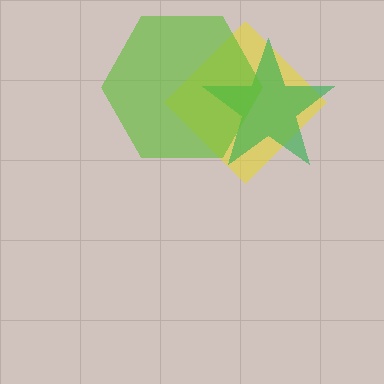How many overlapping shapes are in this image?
There are 3 overlapping shapes in the image.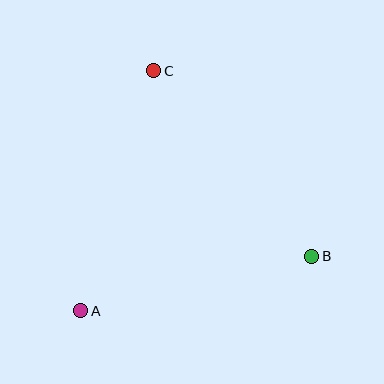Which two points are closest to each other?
Points A and B are closest to each other.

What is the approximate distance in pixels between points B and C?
The distance between B and C is approximately 244 pixels.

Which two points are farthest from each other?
Points A and C are farthest from each other.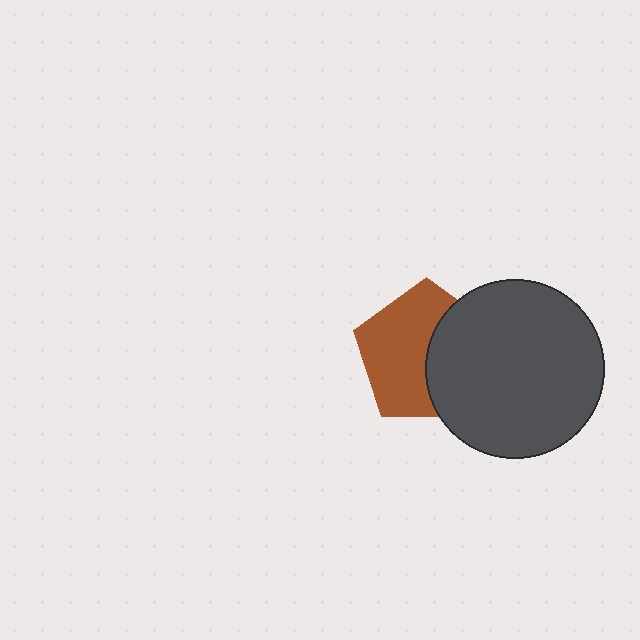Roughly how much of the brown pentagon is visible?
About half of it is visible (roughly 58%).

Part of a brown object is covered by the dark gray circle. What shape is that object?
It is a pentagon.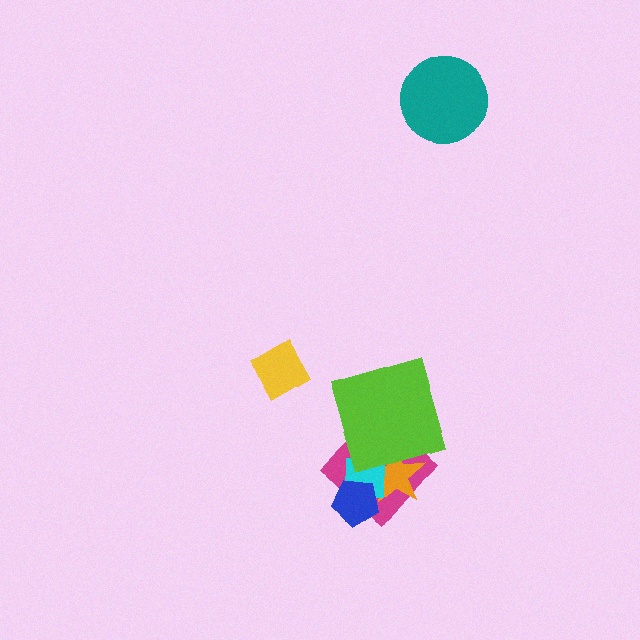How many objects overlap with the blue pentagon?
3 objects overlap with the blue pentagon.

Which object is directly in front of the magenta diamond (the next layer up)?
The orange star is directly in front of the magenta diamond.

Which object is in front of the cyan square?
The blue pentagon is in front of the cyan square.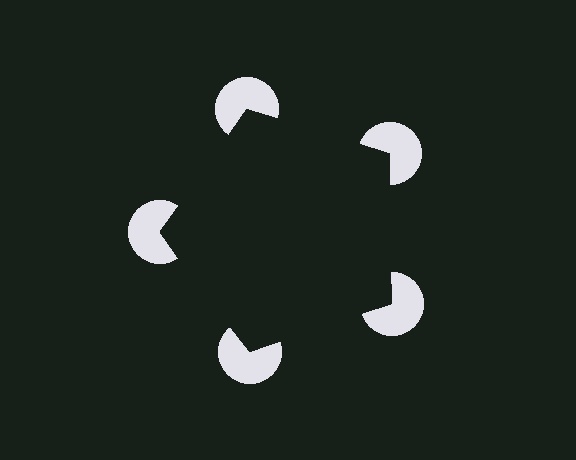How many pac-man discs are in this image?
There are 5 — one at each vertex of the illusory pentagon.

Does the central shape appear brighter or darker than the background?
It typically appears slightly darker than the background, even though no actual brightness change is drawn.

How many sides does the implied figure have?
5 sides.